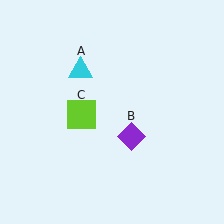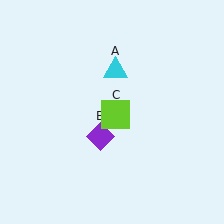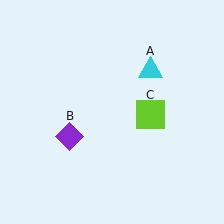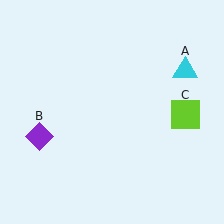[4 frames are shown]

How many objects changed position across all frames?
3 objects changed position: cyan triangle (object A), purple diamond (object B), lime square (object C).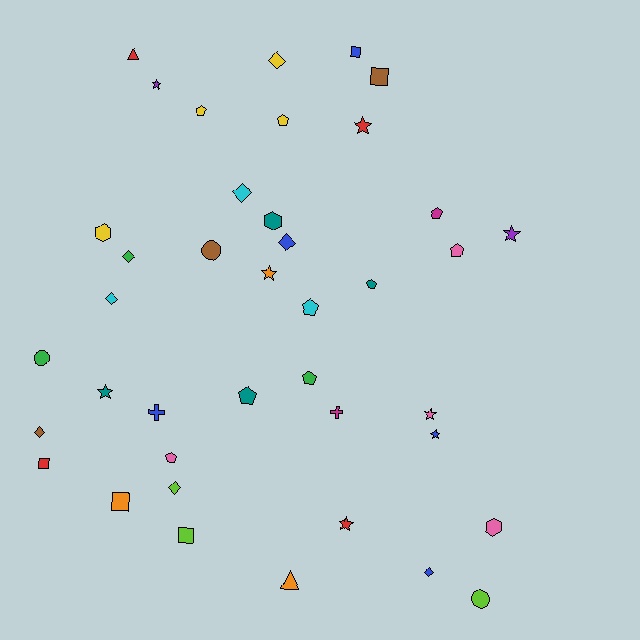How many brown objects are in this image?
There are 3 brown objects.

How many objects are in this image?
There are 40 objects.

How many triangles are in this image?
There are 2 triangles.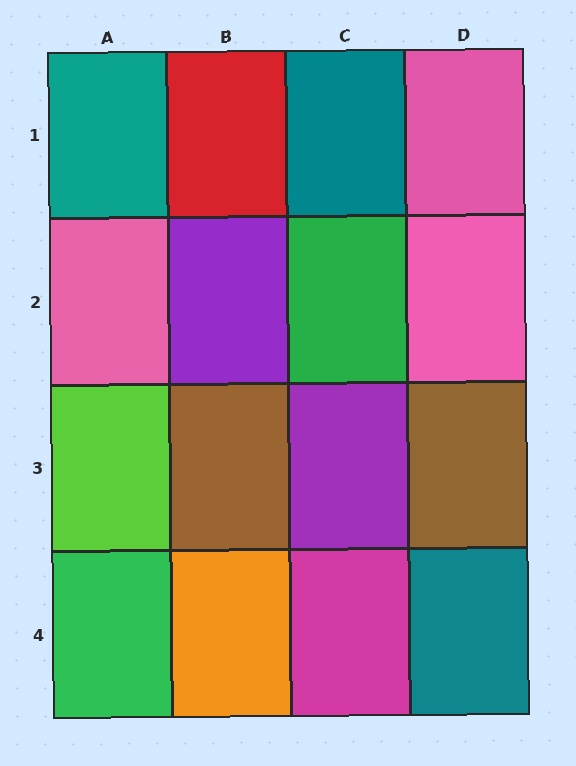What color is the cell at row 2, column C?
Green.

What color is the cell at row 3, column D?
Brown.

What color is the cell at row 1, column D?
Pink.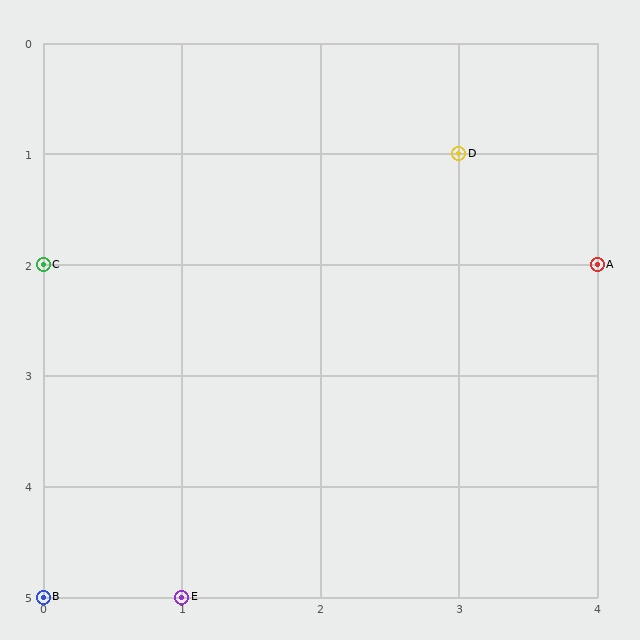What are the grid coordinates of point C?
Point C is at grid coordinates (0, 2).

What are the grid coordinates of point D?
Point D is at grid coordinates (3, 1).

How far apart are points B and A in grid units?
Points B and A are 4 columns and 3 rows apart (about 5.0 grid units diagonally).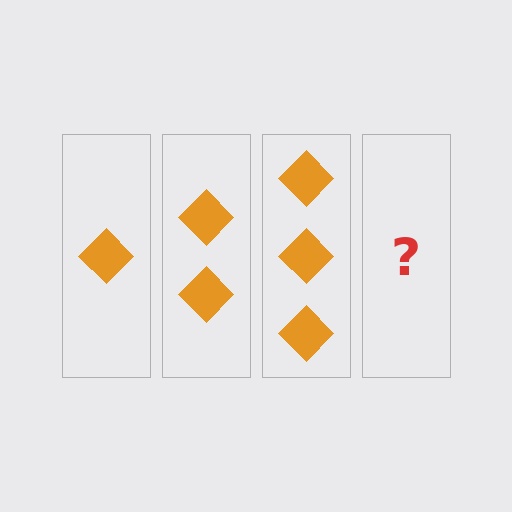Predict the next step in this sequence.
The next step is 4 diamonds.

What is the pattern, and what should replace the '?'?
The pattern is that each step adds one more diamond. The '?' should be 4 diamonds.